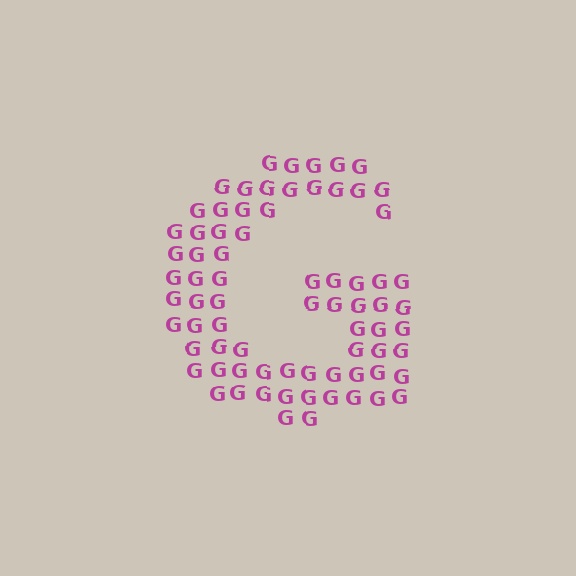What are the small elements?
The small elements are letter G's.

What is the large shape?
The large shape is the letter G.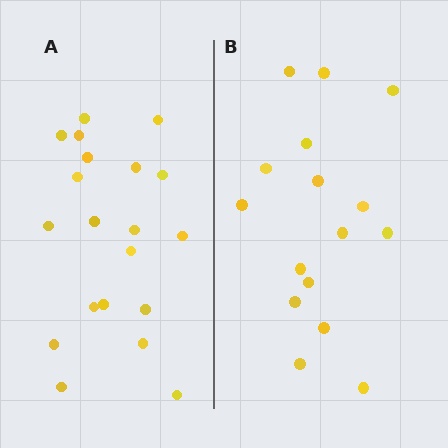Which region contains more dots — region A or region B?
Region A (the left region) has more dots.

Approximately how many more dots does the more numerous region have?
Region A has about 4 more dots than region B.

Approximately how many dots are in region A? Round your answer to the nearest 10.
About 20 dots.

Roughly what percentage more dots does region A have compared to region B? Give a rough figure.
About 25% more.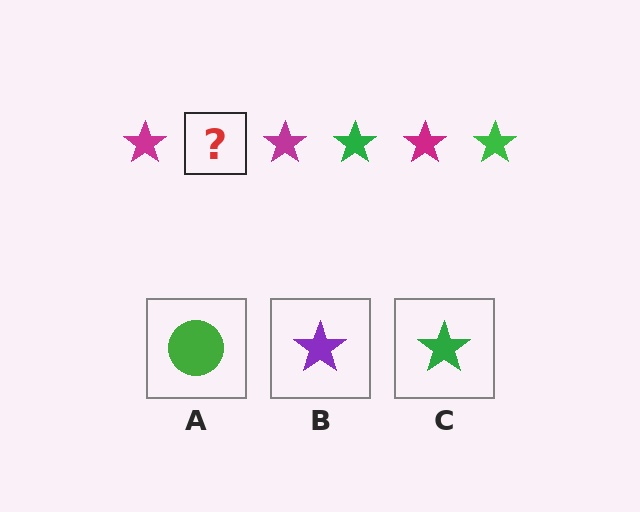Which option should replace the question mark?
Option C.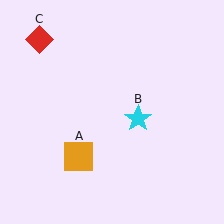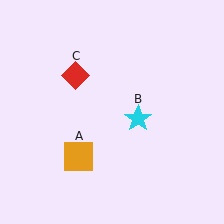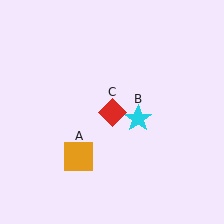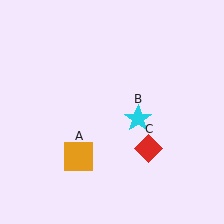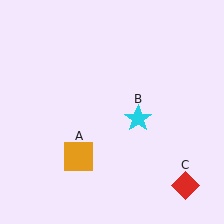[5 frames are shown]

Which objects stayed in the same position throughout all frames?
Orange square (object A) and cyan star (object B) remained stationary.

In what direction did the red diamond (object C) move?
The red diamond (object C) moved down and to the right.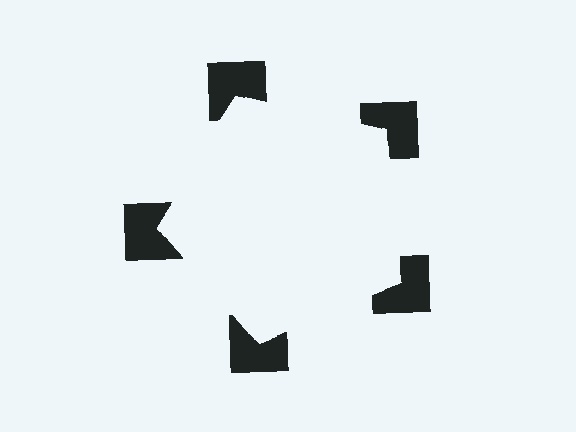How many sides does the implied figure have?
5 sides.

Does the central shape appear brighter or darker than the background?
It typically appears slightly brighter than the background, even though no actual brightness change is drawn.